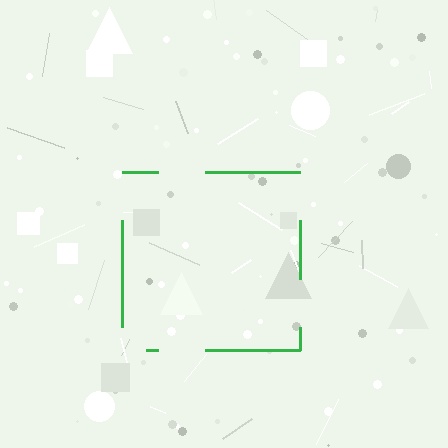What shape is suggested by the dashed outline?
The dashed outline suggests a square.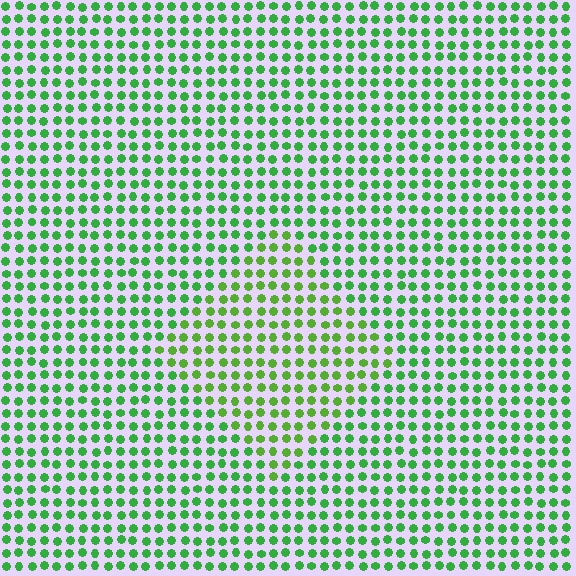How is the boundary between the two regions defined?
The boundary is defined purely by a slight shift in hue (about 23 degrees). Spacing, size, and orientation are identical on both sides.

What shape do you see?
I see a diamond.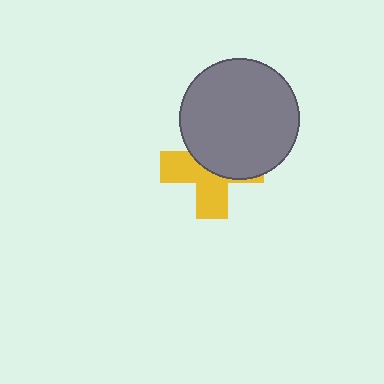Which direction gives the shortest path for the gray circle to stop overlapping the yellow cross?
Moving up gives the shortest separation.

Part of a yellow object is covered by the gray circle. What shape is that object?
It is a cross.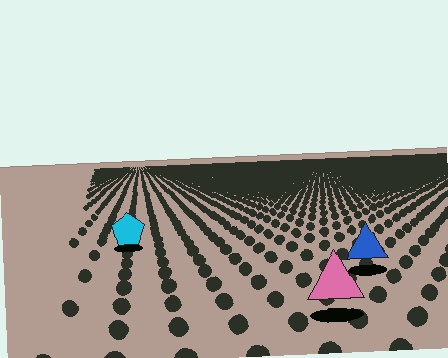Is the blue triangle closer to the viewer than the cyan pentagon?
Yes. The blue triangle is closer — you can tell from the texture gradient: the ground texture is coarser near it.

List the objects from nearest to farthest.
From nearest to farthest: the pink triangle, the blue triangle, the cyan pentagon.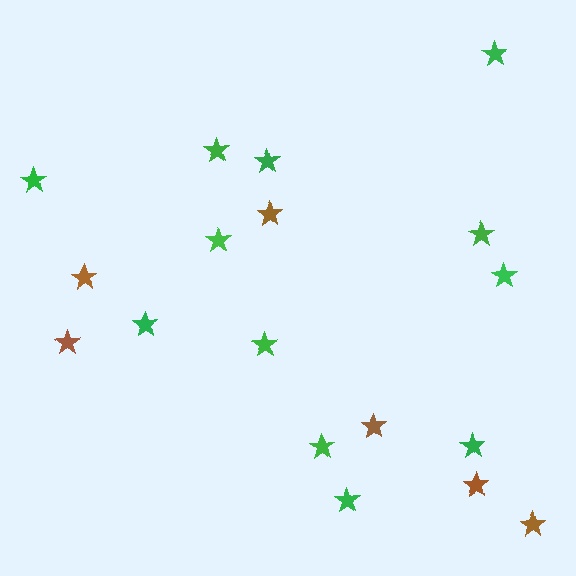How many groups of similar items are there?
There are 2 groups: one group of green stars (12) and one group of brown stars (6).